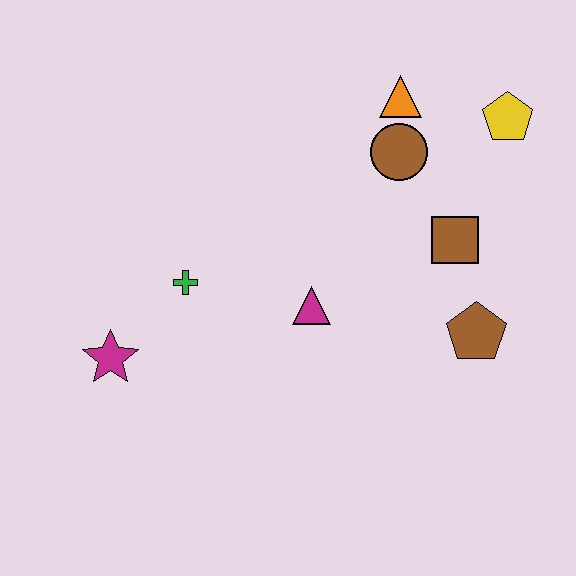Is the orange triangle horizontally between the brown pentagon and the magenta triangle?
Yes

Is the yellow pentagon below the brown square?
No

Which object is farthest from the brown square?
The magenta star is farthest from the brown square.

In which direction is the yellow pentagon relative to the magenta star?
The yellow pentagon is to the right of the magenta star.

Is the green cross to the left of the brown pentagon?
Yes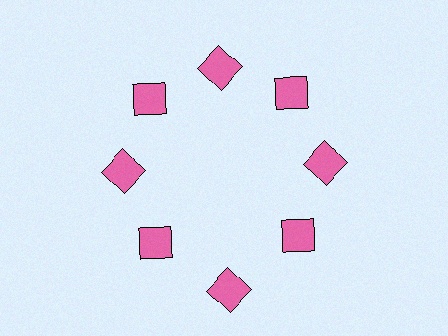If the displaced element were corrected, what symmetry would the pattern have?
It would have 8-fold rotational symmetry — the pattern would map onto itself every 45 degrees.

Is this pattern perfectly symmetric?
No. The 8 pink squares are arranged in a ring, but one element near the 6 o'clock position is pushed outward from the center, breaking the 8-fold rotational symmetry.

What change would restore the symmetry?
The symmetry would be restored by moving it inward, back onto the ring so that all 8 squares sit at equal angles and equal distance from the center.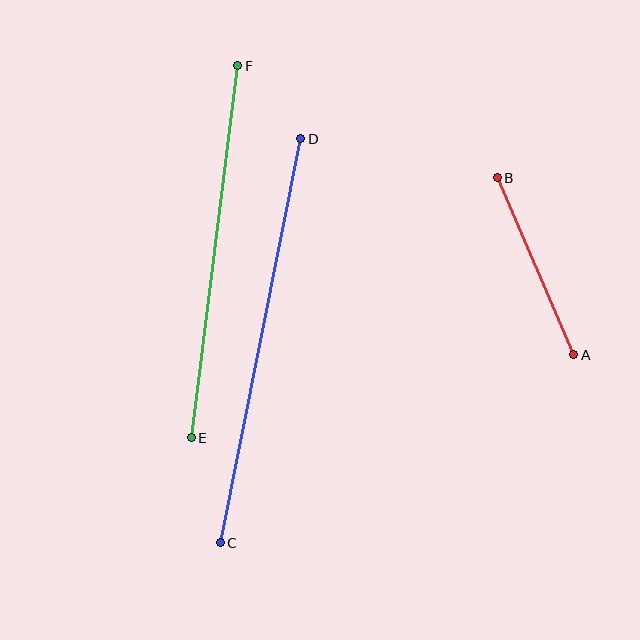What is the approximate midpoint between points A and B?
The midpoint is at approximately (536, 266) pixels.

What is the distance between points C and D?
The distance is approximately 412 pixels.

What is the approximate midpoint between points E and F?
The midpoint is at approximately (215, 252) pixels.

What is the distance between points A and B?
The distance is approximately 193 pixels.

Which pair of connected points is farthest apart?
Points C and D are farthest apart.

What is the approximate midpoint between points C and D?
The midpoint is at approximately (261, 341) pixels.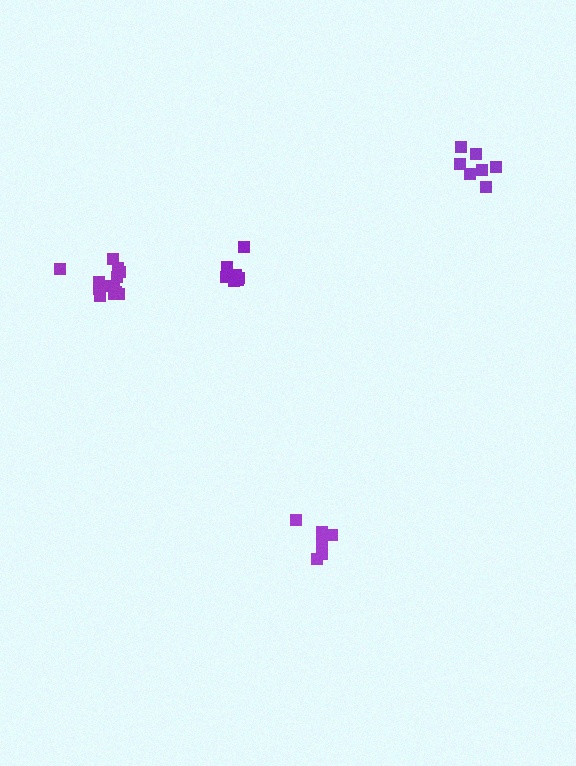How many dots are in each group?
Group 1: 7 dots, Group 2: 7 dots, Group 3: 7 dots, Group 4: 13 dots (34 total).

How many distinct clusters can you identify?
There are 4 distinct clusters.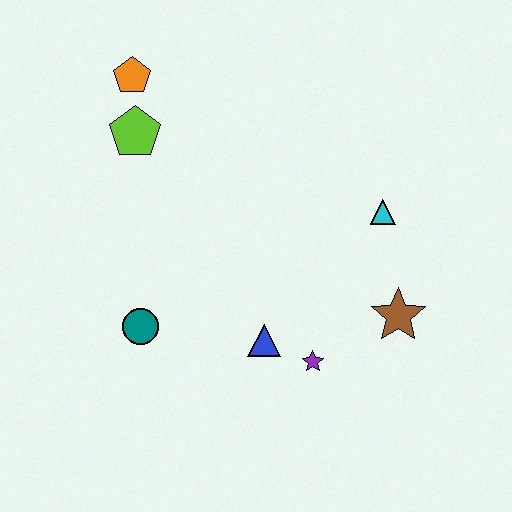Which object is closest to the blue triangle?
The purple star is closest to the blue triangle.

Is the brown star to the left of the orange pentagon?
No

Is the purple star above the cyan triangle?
No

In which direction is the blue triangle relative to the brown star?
The blue triangle is to the left of the brown star.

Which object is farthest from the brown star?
The orange pentagon is farthest from the brown star.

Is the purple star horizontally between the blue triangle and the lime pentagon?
No